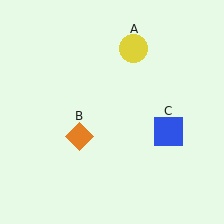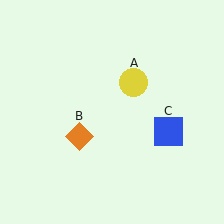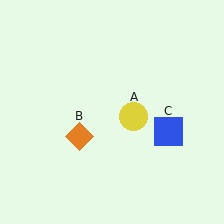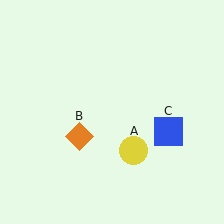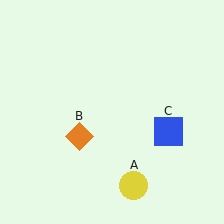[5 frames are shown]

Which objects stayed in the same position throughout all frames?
Orange diamond (object B) and blue square (object C) remained stationary.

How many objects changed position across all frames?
1 object changed position: yellow circle (object A).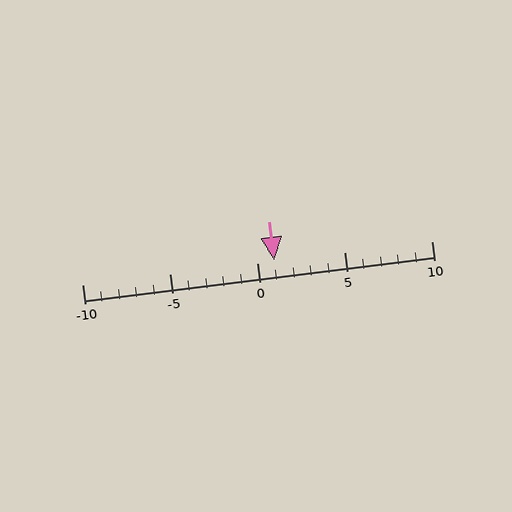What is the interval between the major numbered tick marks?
The major tick marks are spaced 5 units apart.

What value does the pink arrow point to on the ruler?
The pink arrow points to approximately 1.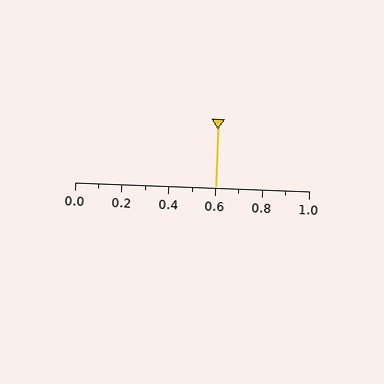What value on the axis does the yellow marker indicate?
The marker indicates approximately 0.6.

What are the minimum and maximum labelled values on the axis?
The axis runs from 0.0 to 1.0.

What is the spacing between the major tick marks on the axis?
The major ticks are spaced 0.2 apart.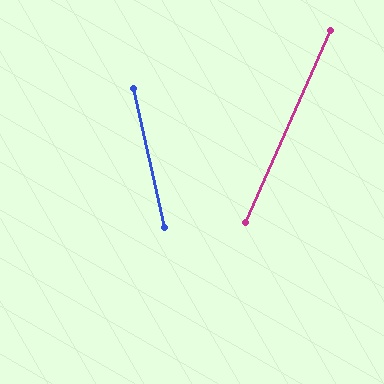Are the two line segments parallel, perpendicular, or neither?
Neither parallel nor perpendicular — they differ by about 37°.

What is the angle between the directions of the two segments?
Approximately 37 degrees.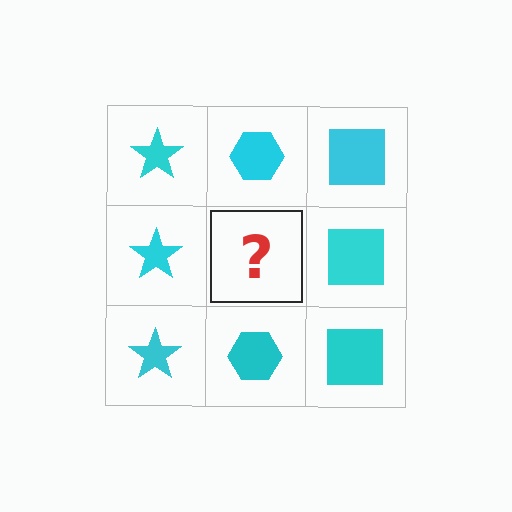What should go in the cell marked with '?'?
The missing cell should contain a cyan hexagon.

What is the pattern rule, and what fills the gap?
The rule is that each column has a consistent shape. The gap should be filled with a cyan hexagon.